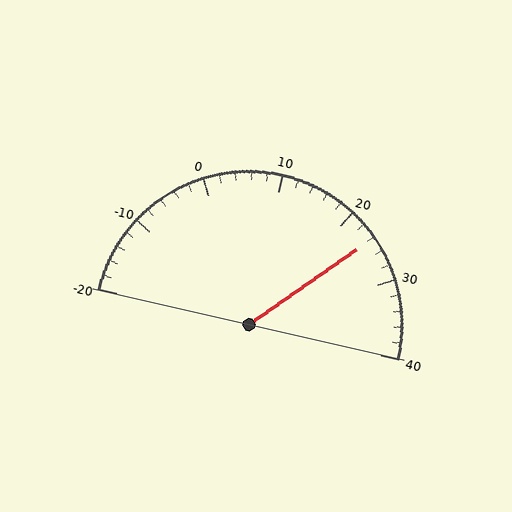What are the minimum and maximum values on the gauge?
The gauge ranges from -20 to 40.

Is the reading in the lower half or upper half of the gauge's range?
The reading is in the upper half of the range (-20 to 40).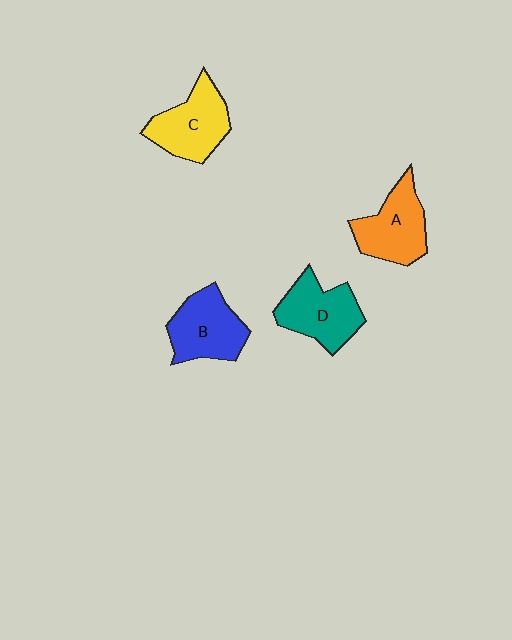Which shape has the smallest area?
Shape A (orange).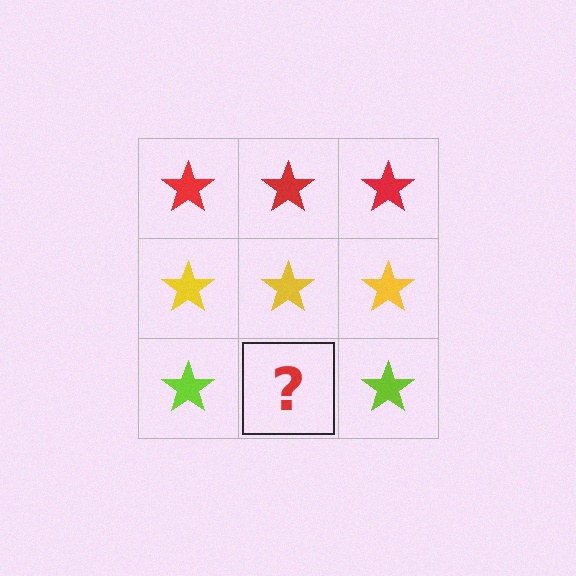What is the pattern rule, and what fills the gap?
The rule is that each row has a consistent color. The gap should be filled with a lime star.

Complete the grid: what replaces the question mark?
The question mark should be replaced with a lime star.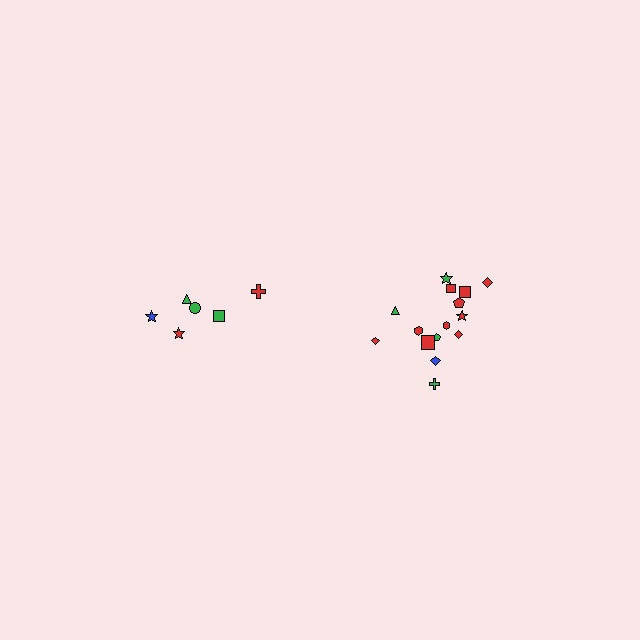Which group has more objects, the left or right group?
The right group.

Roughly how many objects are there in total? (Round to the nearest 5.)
Roughly 20 objects in total.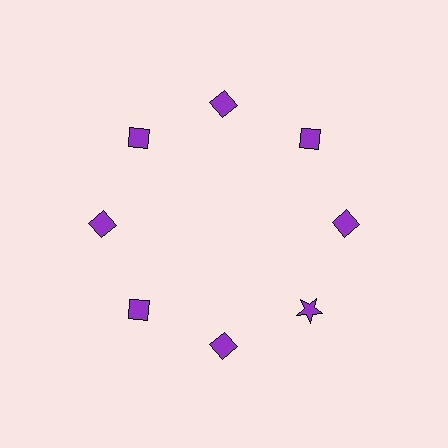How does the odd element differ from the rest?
It has a different shape: star instead of diamond.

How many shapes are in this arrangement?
There are 8 shapes arranged in a ring pattern.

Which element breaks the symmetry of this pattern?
The purple star at roughly the 4 o'clock position breaks the symmetry. All other shapes are purple diamonds.